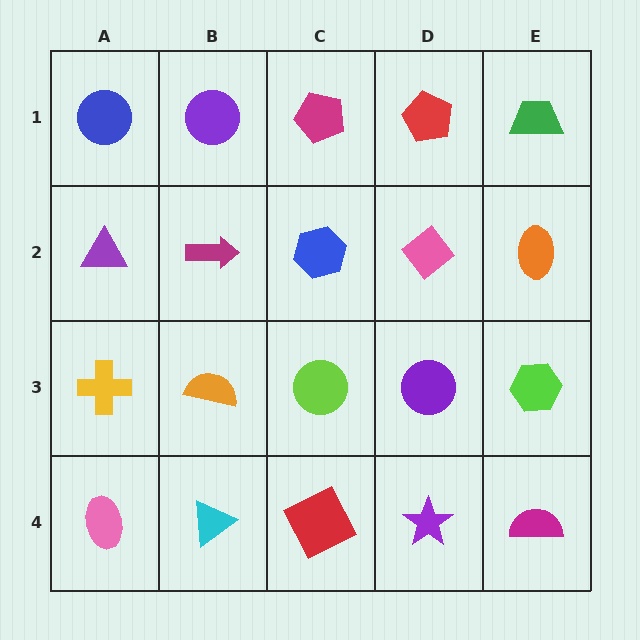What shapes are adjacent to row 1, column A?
A purple triangle (row 2, column A), a purple circle (row 1, column B).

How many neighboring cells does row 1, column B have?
3.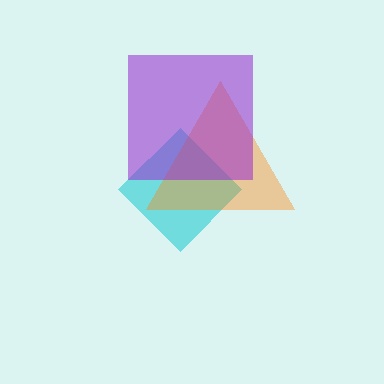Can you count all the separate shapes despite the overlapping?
Yes, there are 3 separate shapes.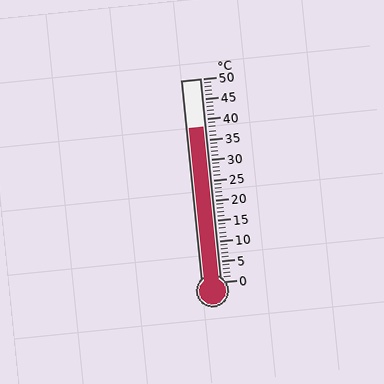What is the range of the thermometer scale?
The thermometer scale ranges from 0°C to 50°C.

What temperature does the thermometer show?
The thermometer shows approximately 38°C.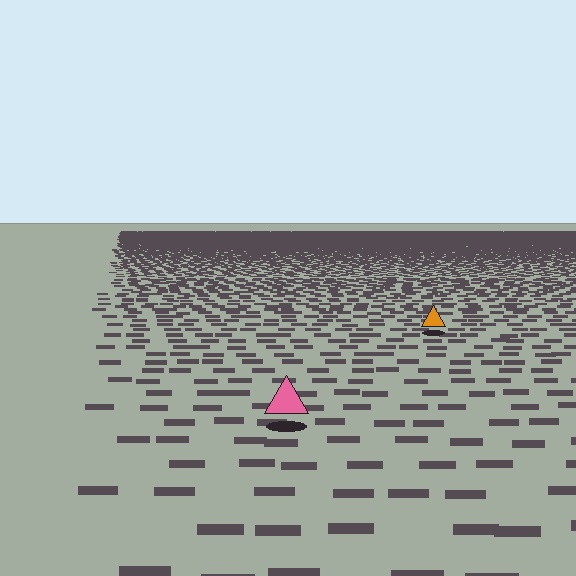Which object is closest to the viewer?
The pink triangle is closest. The texture marks near it are larger and more spread out.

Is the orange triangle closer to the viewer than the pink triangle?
No. The pink triangle is closer — you can tell from the texture gradient: the ground texture is coarser near it.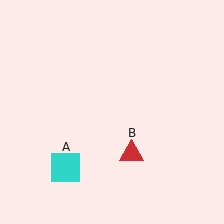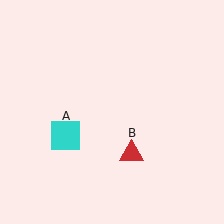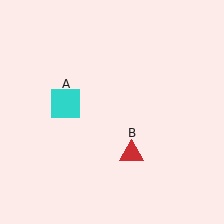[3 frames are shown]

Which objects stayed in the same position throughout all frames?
Red triangle (object B) remained stationary.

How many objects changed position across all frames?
1 object changed position: cyan square (object A).